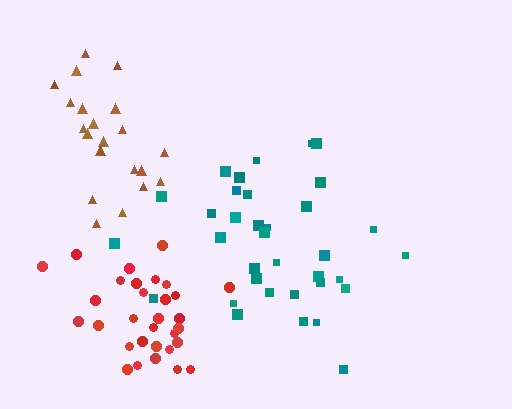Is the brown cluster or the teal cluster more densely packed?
Brown.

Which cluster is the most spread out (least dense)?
Teal.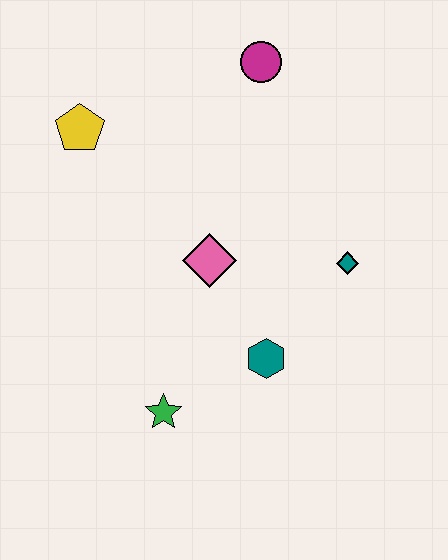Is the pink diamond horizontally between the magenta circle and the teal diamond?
No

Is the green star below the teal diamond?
Yes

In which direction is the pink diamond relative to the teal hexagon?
The pink diamond is above the teal hexagon.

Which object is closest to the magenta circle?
The yellow pentagon is closest to the magenta circle.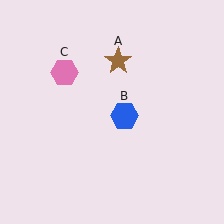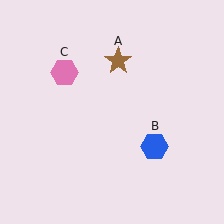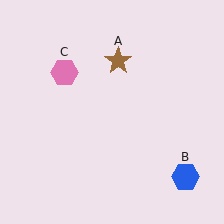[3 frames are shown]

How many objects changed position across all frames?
1 object changed position: blue hexagon (object B).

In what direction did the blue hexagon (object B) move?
The blue hexagon (object B) moved down and to the right.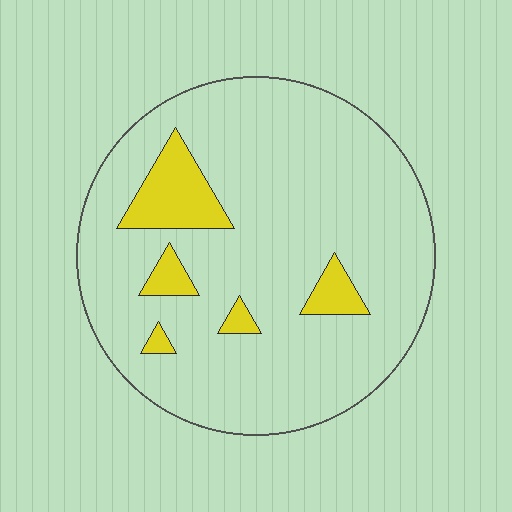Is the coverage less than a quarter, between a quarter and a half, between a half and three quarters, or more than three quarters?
Less than a quarter.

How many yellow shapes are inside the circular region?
5.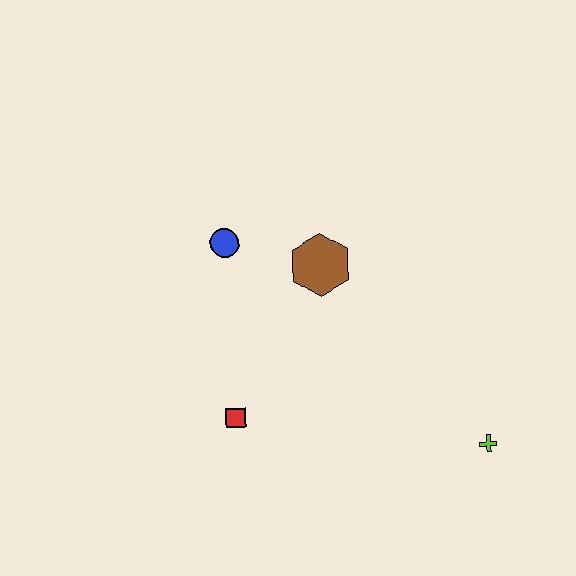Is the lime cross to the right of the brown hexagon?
Yes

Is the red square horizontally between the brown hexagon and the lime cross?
No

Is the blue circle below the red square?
No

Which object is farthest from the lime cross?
The blue circle is farthest from the lime cross.